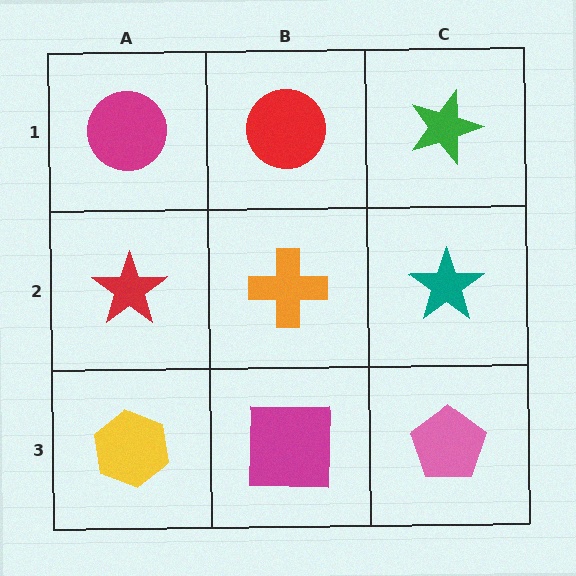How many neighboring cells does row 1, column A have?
2.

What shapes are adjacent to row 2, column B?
A red circle (row 1, column B), a magenta square (row 3, column B), a red star (row 2, column A), a teal star (row 2, column C).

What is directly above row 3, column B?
An orange cross.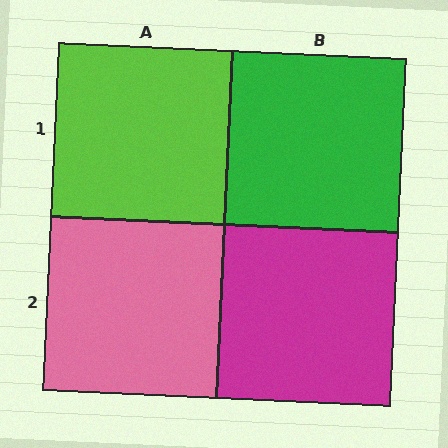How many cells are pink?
1 cell is pink.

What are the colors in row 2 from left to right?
Pink, magenta.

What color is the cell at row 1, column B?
Green.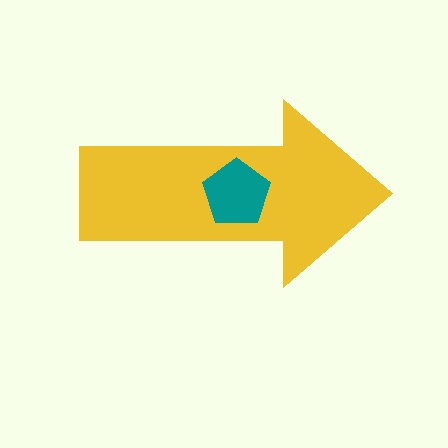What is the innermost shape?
The teal pentagon.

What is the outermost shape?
The yellow arrow.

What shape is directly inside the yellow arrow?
The teal pentagon.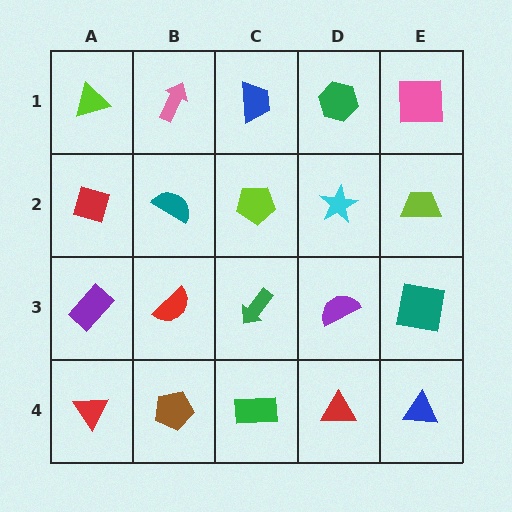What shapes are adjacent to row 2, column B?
A pink arrow (row 1, column B), a red semicircle (row 3, column B), a red diamond (row 2, column A), a lime pentagon (row 2, column C).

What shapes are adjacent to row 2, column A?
A lime triangle (row 1, column A), a purple rectangle (row 3, column A), a teal semicircle (row 2, column B).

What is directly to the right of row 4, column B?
A green rectangle.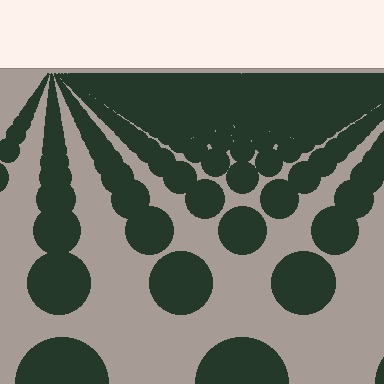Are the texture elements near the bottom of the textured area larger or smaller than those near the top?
Larger. Near the bottom, elements are closer to the viewer and appear at a bigger on-screen size.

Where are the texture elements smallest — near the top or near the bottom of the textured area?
Near the top.